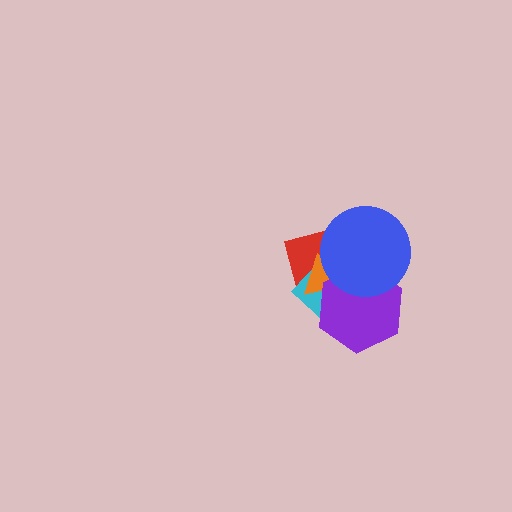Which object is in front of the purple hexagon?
The blue circle is in front of the purple hexagon.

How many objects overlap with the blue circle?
4 objects overlap with the blue circle.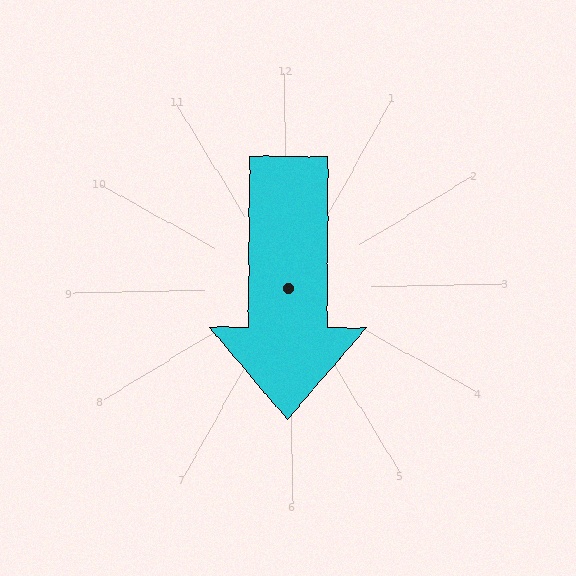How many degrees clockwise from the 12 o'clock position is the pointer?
Approximately 181 degrees.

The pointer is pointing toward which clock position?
Roughly 6 o'clock.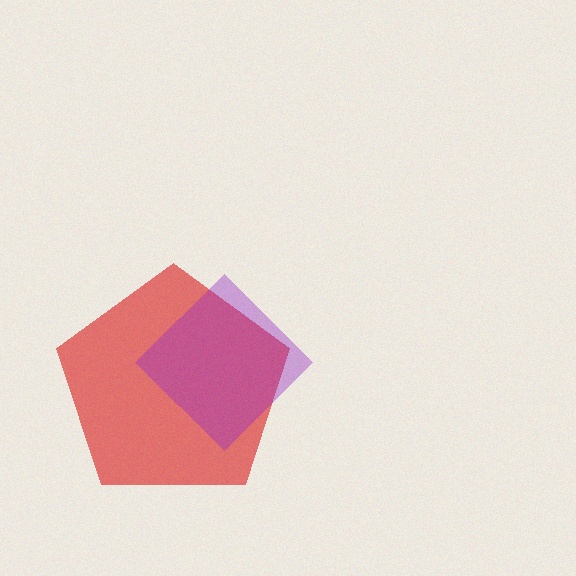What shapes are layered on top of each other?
The layered shapes are: a red pentagon, a purple diamond.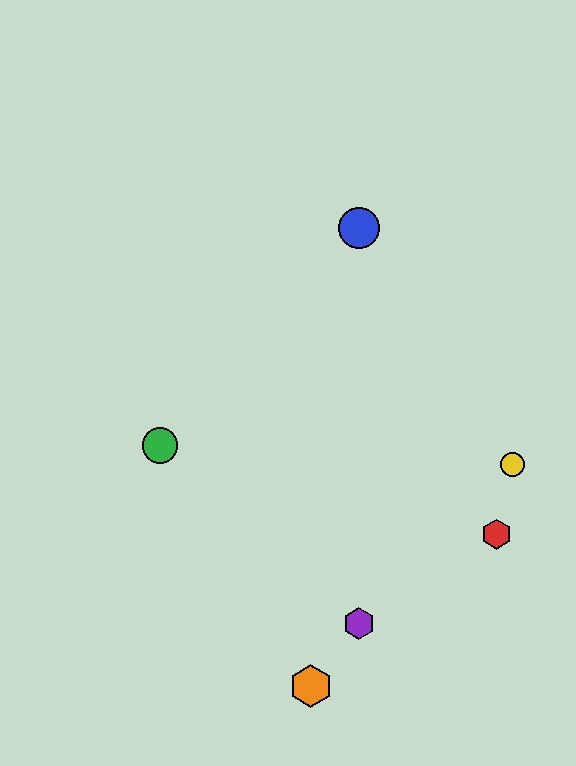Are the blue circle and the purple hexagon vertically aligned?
Yes, both are at x≈359.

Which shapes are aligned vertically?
The blue circle, the purple hexagon are aligned vertically.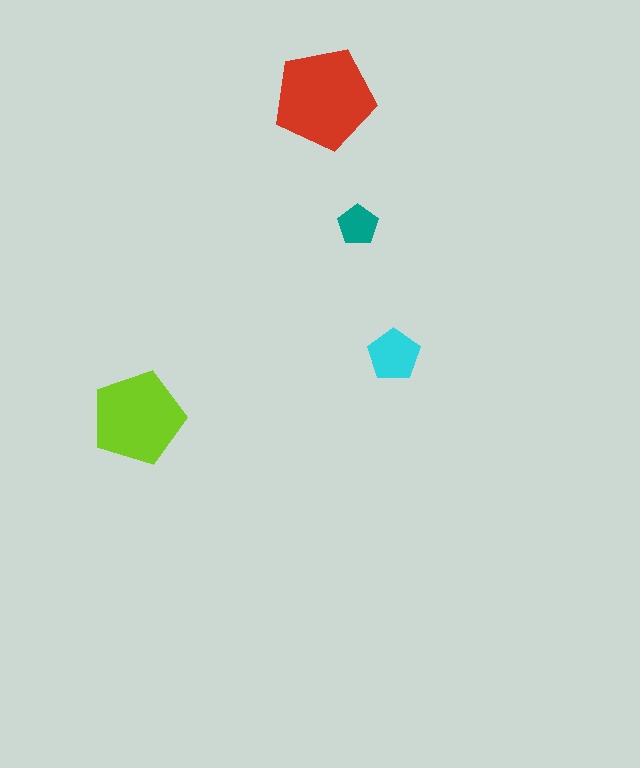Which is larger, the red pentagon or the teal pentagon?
The red one.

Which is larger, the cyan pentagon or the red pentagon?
The red one.